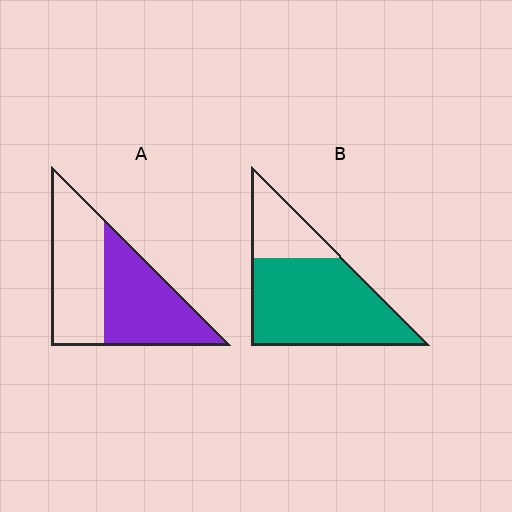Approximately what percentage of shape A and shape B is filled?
A is approximately 50% and B is approximately 75%.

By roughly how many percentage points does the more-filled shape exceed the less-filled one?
By roughly 25 percentage points (B over A).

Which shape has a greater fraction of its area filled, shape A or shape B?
Shape B.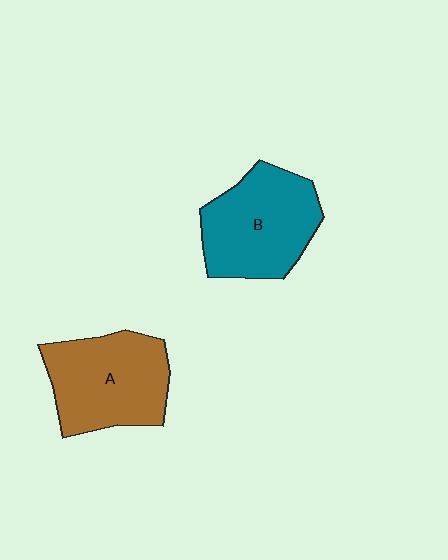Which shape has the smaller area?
Shape B (teal).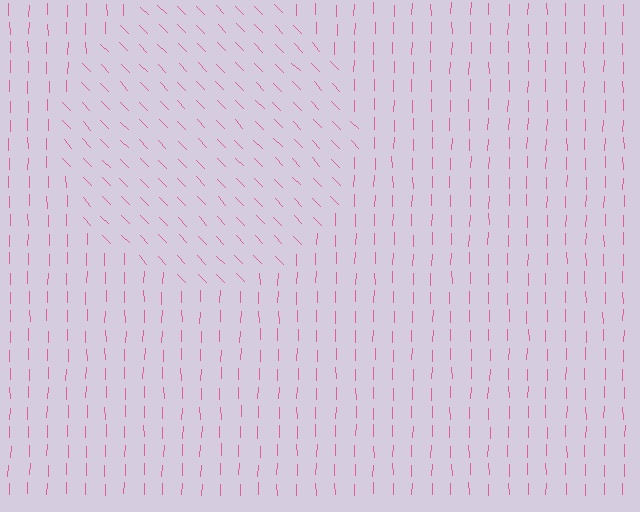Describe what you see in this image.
The image is filled with small pink line segments. A circle region in the image has lines oriented differently from the surrounding lines, creating a visible texture boundary.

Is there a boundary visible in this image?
Yes, there is a texture boundary formed by a change in line orientation.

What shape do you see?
I see a circle.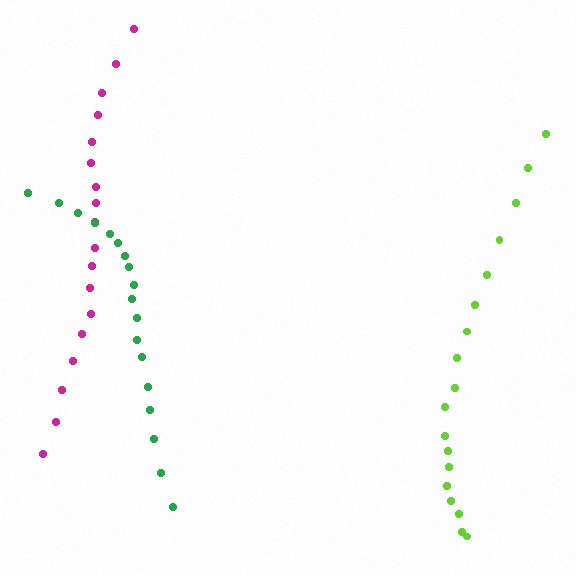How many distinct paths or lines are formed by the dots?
There are 3 distinct paths.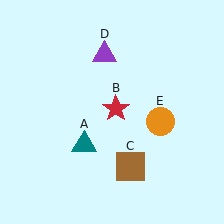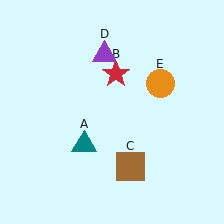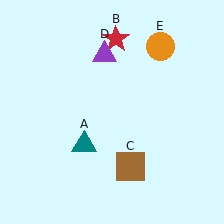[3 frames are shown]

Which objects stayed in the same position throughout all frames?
Teal triangle (object A) and brown square (object C) and purple triangle (object D) remained stationary.